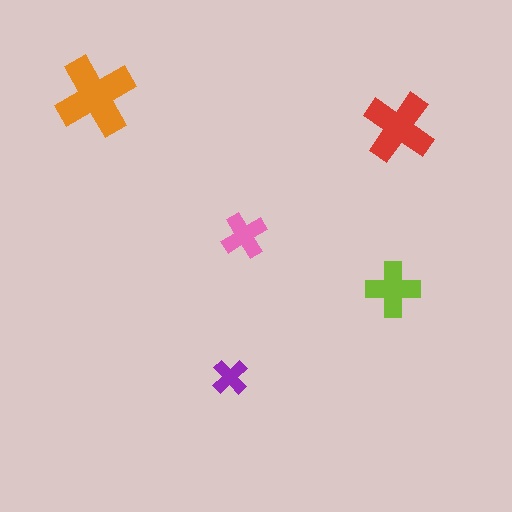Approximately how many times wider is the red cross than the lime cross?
About 1.5 times wider.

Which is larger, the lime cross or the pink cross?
The lime one.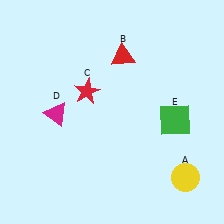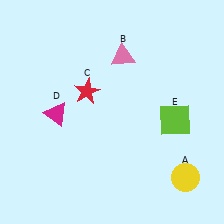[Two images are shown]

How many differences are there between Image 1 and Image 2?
There are 2 differences between the two images.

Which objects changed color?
B changed from red to pink. E changed from green to lime.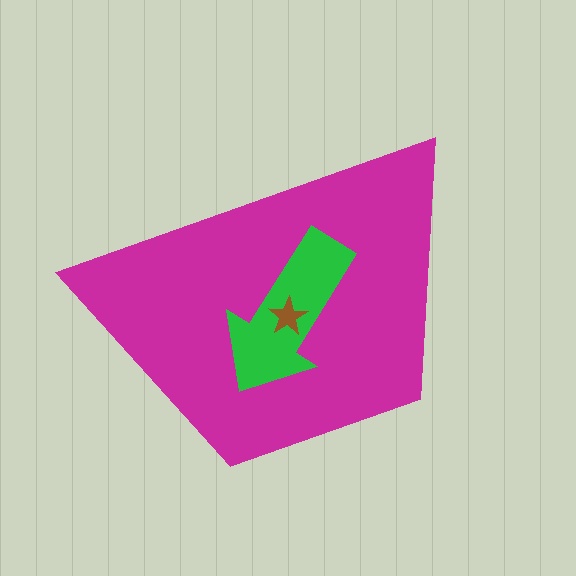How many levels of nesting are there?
3.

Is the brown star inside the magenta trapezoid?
Yes.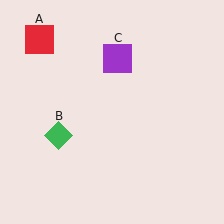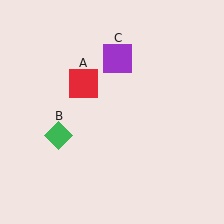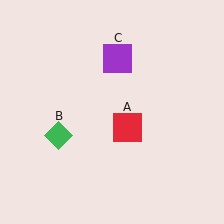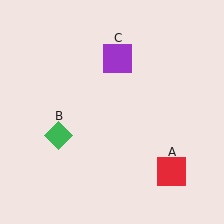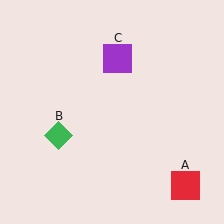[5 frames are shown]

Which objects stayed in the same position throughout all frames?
Green diamond (object B) and purple square (object C) remained stationary.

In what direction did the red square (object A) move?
The red square (object A) moved down and to the right.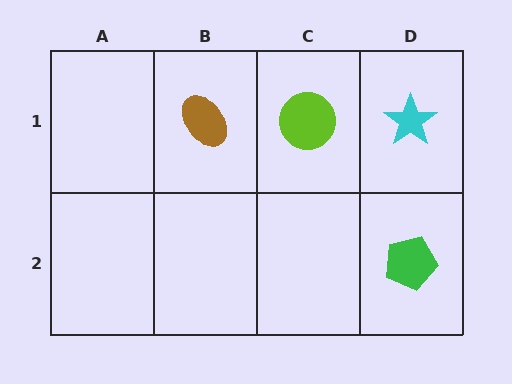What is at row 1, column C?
A lime circle.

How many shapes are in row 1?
3 shapes.